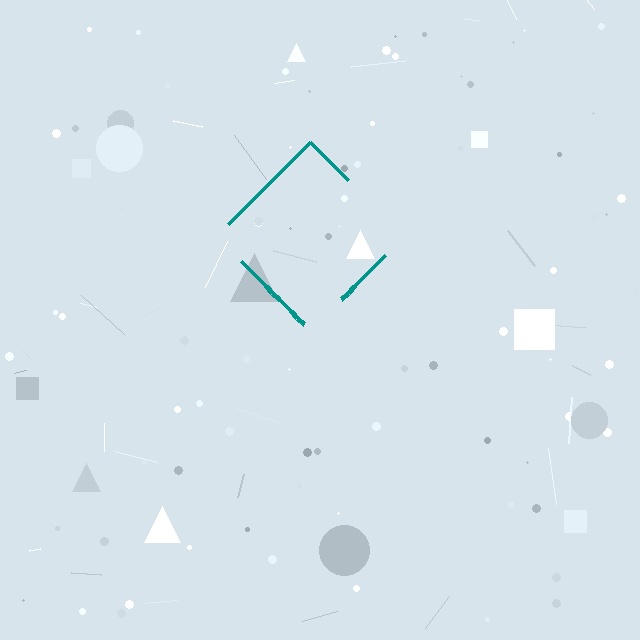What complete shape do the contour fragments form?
The contour fragments form a diamond.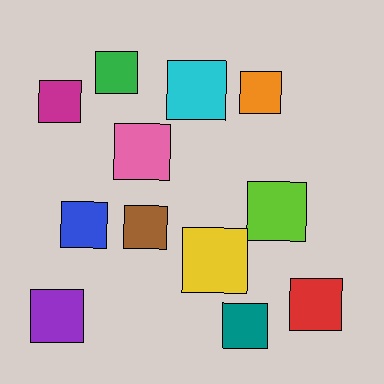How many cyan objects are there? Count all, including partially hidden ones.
There is 1 cyan object.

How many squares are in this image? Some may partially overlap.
There are 12 squares.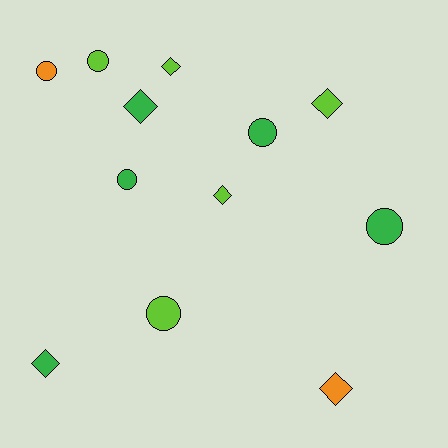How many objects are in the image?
There are 12 objects.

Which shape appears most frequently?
Diamond, with 6 objects.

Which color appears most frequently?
Green, with 5 objects.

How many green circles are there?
There are 3 green circles.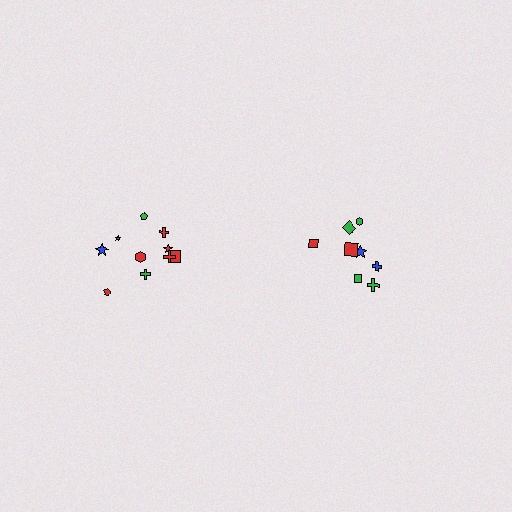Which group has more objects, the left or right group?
The left group.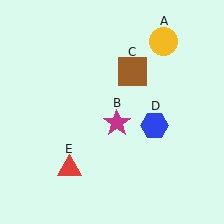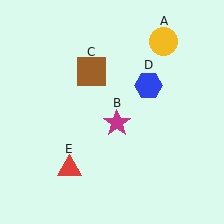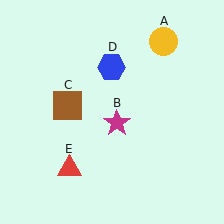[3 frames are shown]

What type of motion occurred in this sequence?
The brown square (object C), blue hexagon (object D) rotated counterclockwise around the center of the scene.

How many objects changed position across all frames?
2 objects changed position: brown square (object C), blue hexagon (object D).